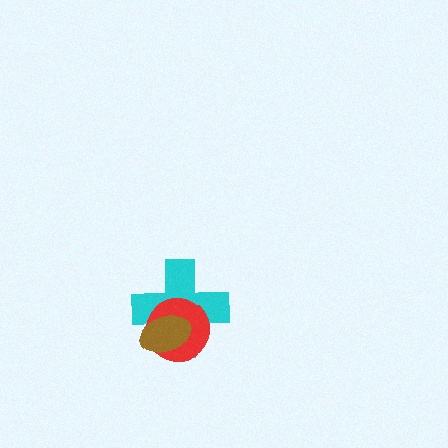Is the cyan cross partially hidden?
Yes, it is partially covered by another shape.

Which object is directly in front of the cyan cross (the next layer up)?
The red circle is directly in front of the cyan cross.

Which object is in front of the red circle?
The brown ellipse is in front of the red circle.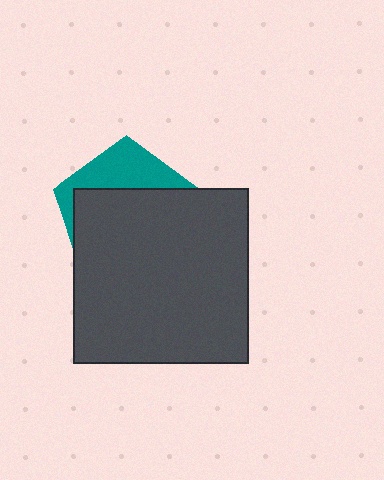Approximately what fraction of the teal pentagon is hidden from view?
Roughly 68% of the teal pentagon is hidden behind the dark gray square.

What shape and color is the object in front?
The object in front is a dark gray square.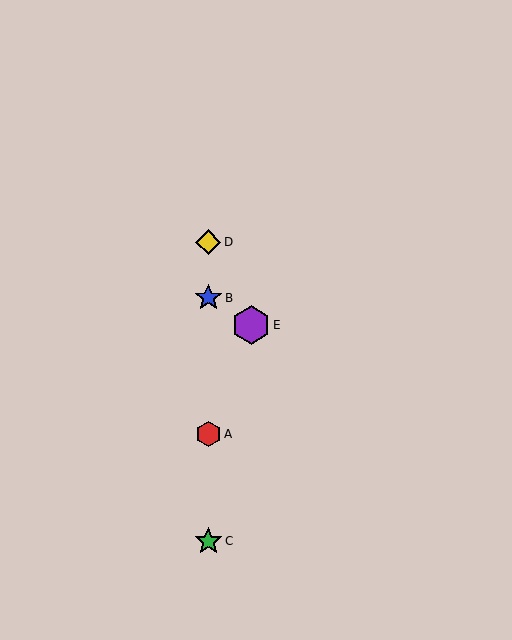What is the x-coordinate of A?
Object A is at x≈208.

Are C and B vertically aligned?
Yes, both are at x≈208.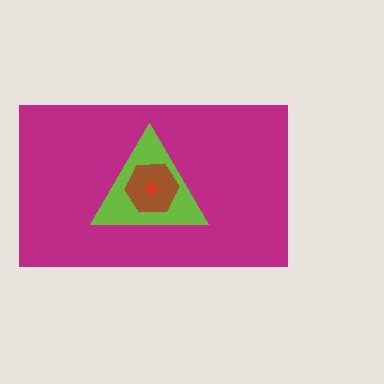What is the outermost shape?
The magenta rectangle.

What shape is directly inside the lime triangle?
The brown hexagon.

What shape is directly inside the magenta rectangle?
The lime triangle.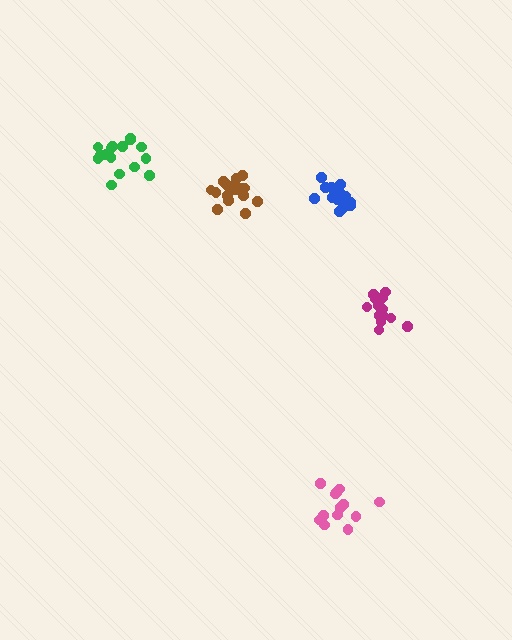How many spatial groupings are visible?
There are 5 spatial groupings.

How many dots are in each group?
Group 1: 16 dots, Group 2: 13 dots, Group 3: 13 dots, Group 4: 16 dots, Group 5: 16 dots (74 total).